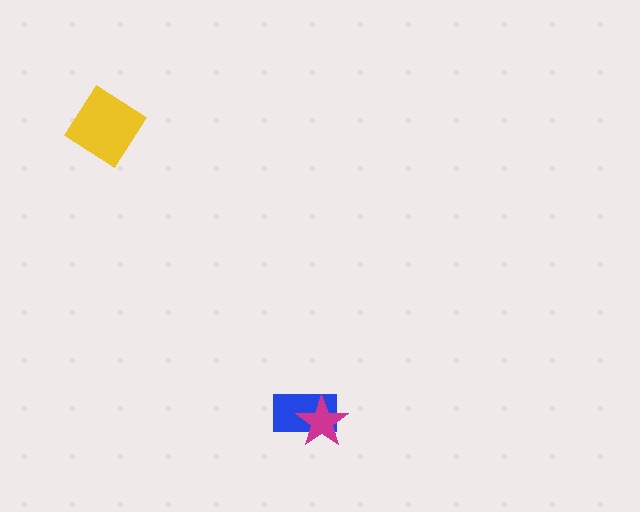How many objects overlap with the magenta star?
1 object overlaps with the magenta star.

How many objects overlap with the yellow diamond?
0 objects overlap with the yellow diamond.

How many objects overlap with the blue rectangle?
1 object overlaps with the blue rectangle.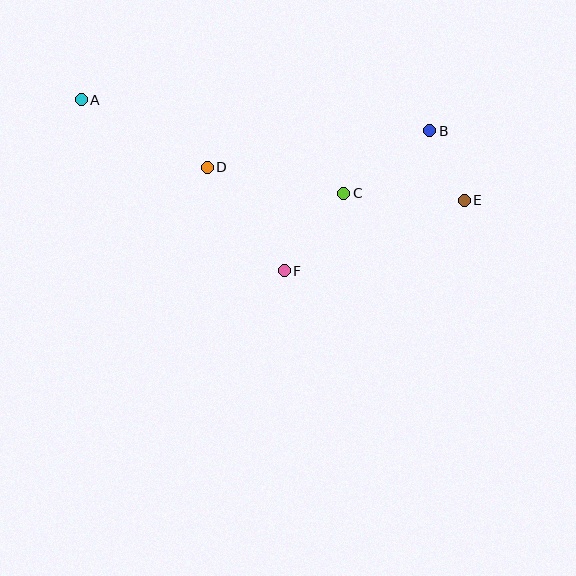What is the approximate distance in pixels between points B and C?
The distance between B and C is approximately 106 pixels.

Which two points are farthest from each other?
Points A and E are farthest from each other.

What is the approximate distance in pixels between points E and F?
The distance between E and F is approximately 193 pixels.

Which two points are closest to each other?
Points B and E are closest to each other.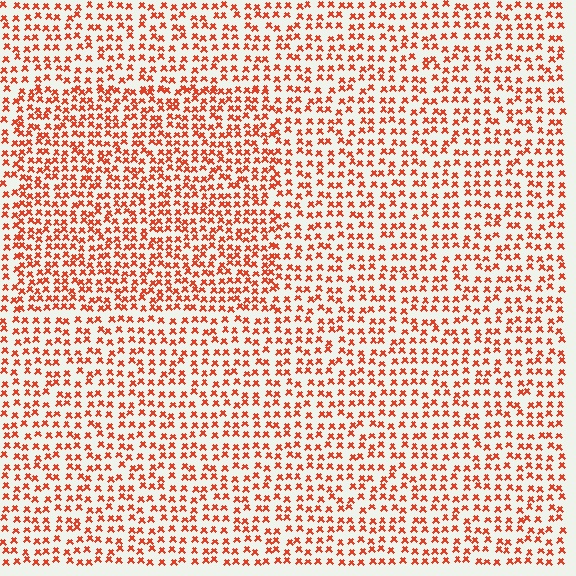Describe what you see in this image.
The image contains small red elements arranged at two different densities. A rectangle-shaped region is visible where the elements are more densely packed than the surrounding area.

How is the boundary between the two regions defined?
The boundary is defined by a change in element density (approximately 1.5x ratio). All elements are the same color, size, and shape.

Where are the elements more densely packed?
The elements are more densely packed inside the rectangle boundary.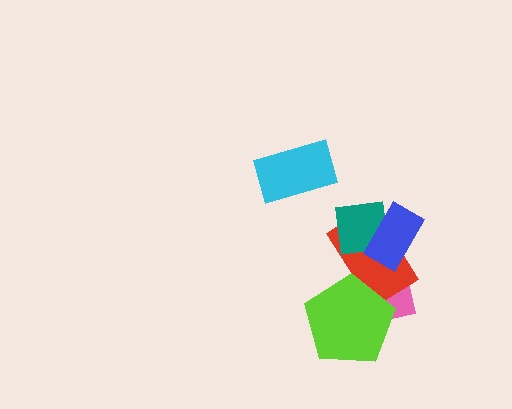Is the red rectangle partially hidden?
Yes, it is partially covered by another shape.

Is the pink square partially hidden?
Yes, it is partially covered by another shape.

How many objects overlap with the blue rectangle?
2 objects overlap with the blue rectangle.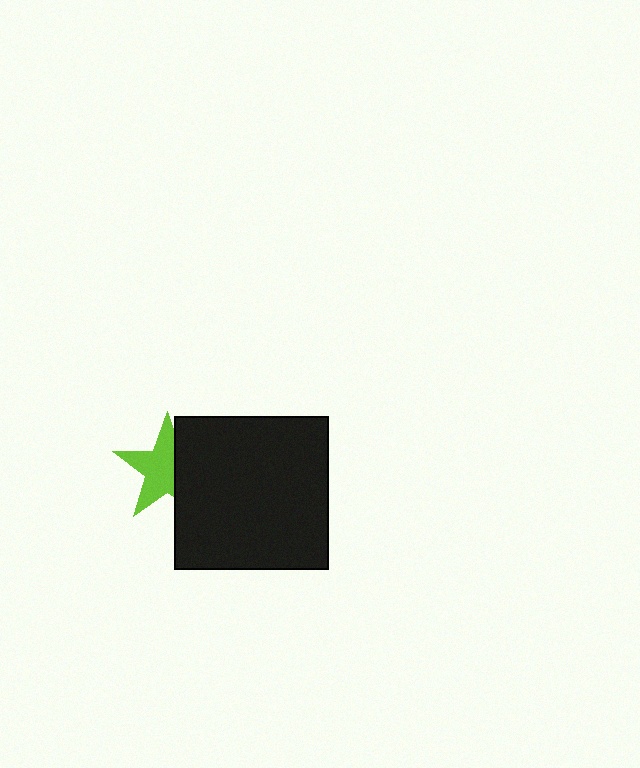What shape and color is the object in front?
The object in front is a black square.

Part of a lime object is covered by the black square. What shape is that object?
It is a star.